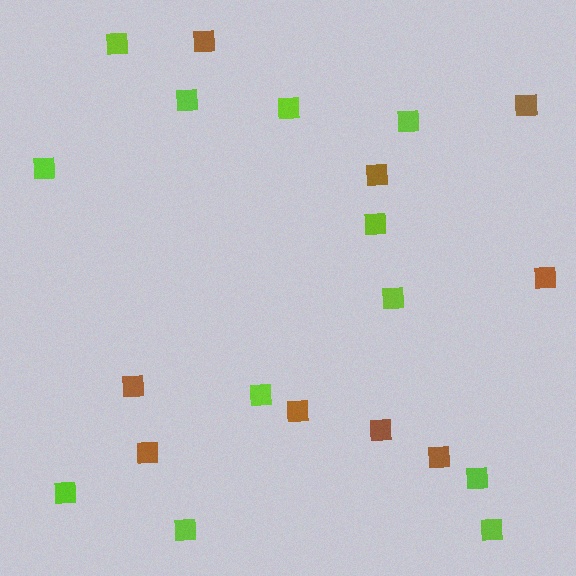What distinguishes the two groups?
There are 2 groups: one group of lime squares (12) and one group of brown squares (9).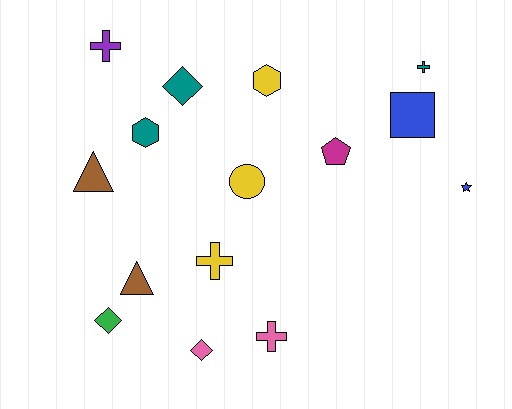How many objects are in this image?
There are 15 objects.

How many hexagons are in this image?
There are 2 hexagons.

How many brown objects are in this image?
There are 2 brown objects.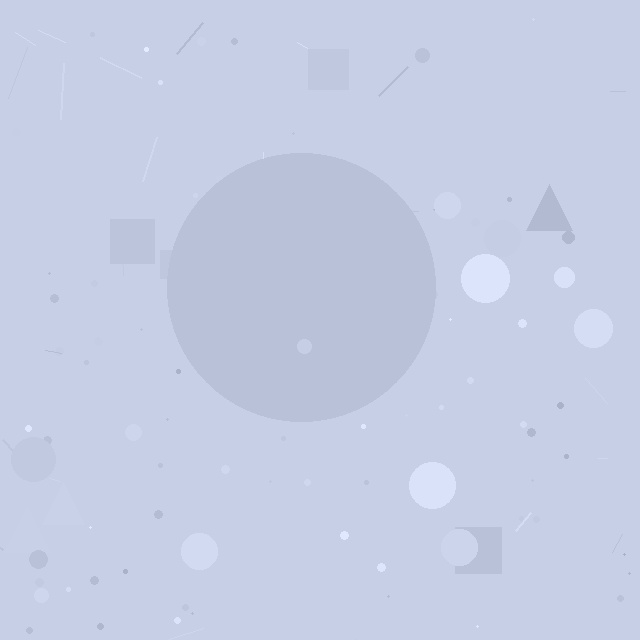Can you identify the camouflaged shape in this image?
The camouflaged shape is a circle.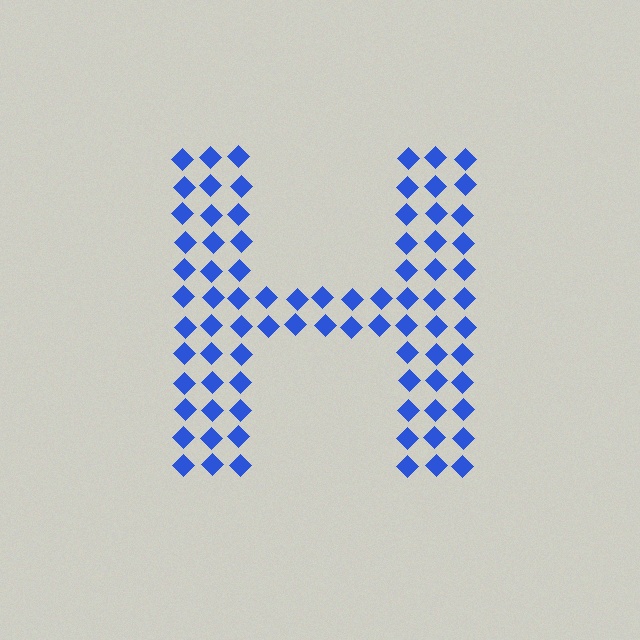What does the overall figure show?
The overall figure shows the letter H.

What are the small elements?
The small elements are diamonds.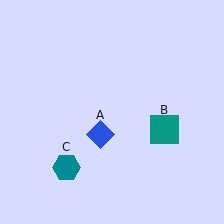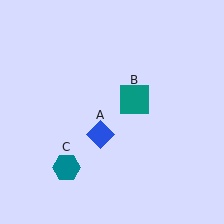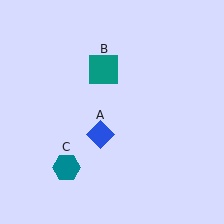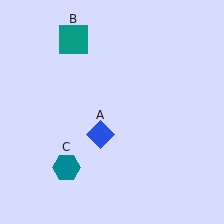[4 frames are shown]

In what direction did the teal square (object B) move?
The teal square (object B) moved up and to the left.